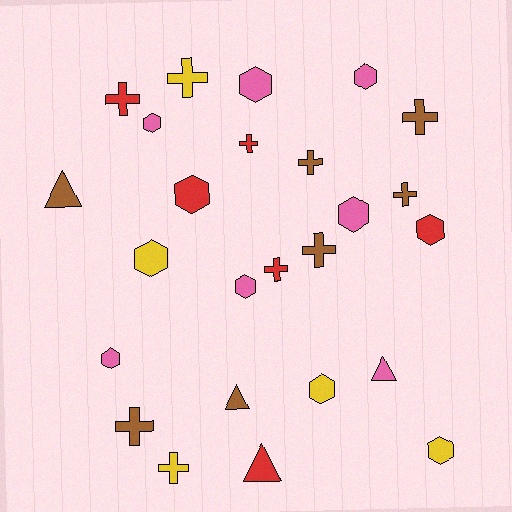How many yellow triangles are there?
There are no yellow triangles.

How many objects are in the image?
There are 25 objects.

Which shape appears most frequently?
Hexagon, with 11 objects.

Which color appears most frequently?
Pink, with 7 objects.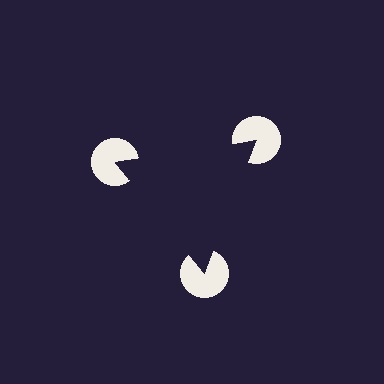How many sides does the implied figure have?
3 sides.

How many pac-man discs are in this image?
There are 3 — one at each vertex of the illusory triangle.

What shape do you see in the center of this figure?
An illusory triangle — its edges are inferred from the aligned wedge cuts in the pac-man discs, not physically drawn.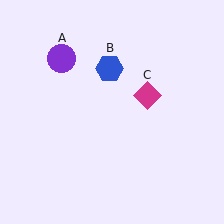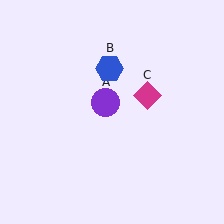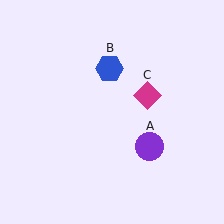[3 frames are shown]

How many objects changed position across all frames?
1 object changed position: purple circle (object A).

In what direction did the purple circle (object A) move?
The purple circle (object A) moved down and to the right.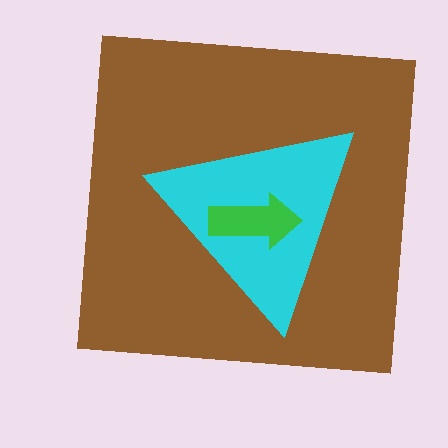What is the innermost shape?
The green arrow.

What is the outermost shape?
The brown square.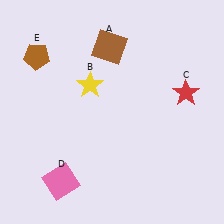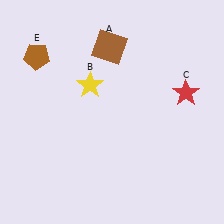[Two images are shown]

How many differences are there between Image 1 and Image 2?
There is 1 difference between the two images.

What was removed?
The pink square (D) was removed in Image 2.